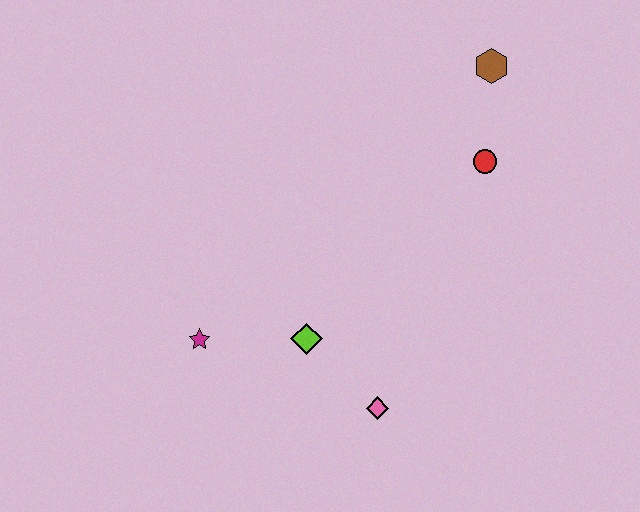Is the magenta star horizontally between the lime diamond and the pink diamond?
No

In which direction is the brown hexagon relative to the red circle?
The brown hexagon is above the red circle.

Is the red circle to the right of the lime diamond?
Yes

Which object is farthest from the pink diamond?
The brown hexagon is farthest from the pink diamond.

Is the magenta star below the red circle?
Yes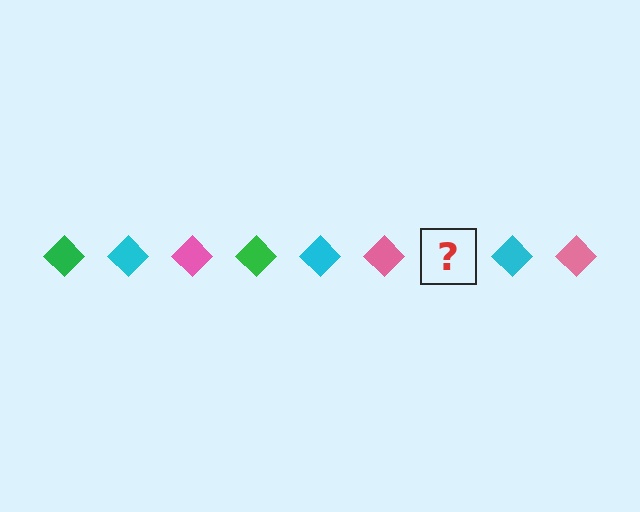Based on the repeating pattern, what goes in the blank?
The blank should be a green diamond.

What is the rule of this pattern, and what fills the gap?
The rule is that the pattern cycles through green, cyan, pink diamonds. The gap should be filled with a green diamond.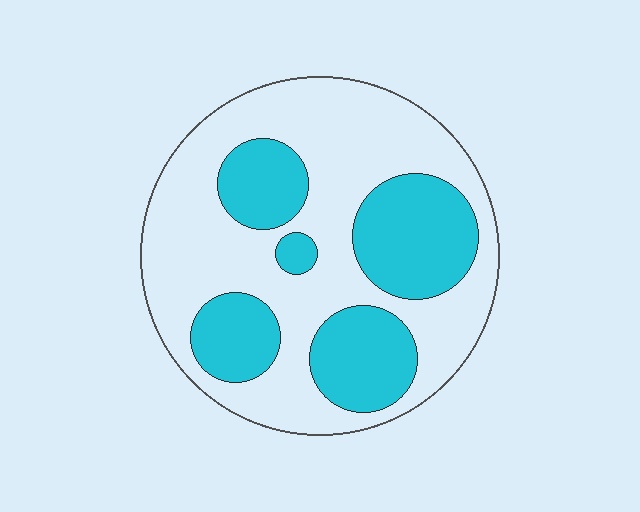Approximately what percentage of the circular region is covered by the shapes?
Approximately 35%.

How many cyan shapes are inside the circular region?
5.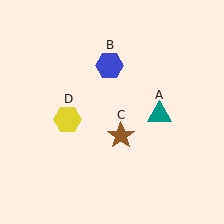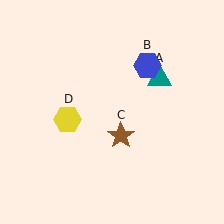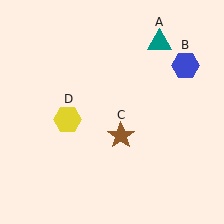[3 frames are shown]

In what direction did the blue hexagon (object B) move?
The blue hexagon (object B) moved right.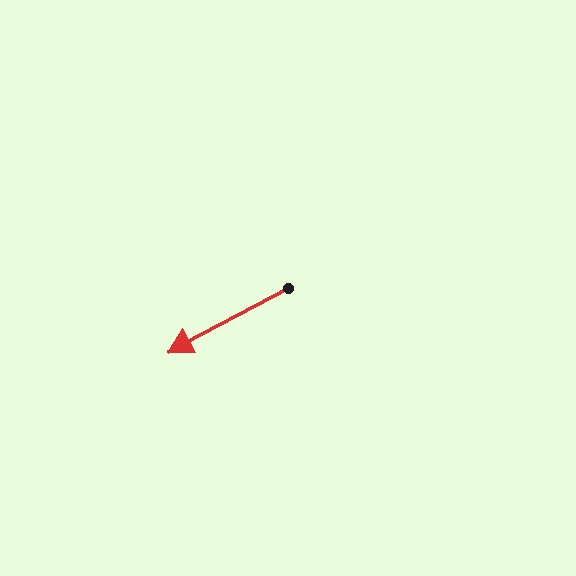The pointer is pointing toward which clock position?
Roughly 8 o'clock.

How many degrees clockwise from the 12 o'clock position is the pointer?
Approximately 242 degrees.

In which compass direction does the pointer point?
Southwest.